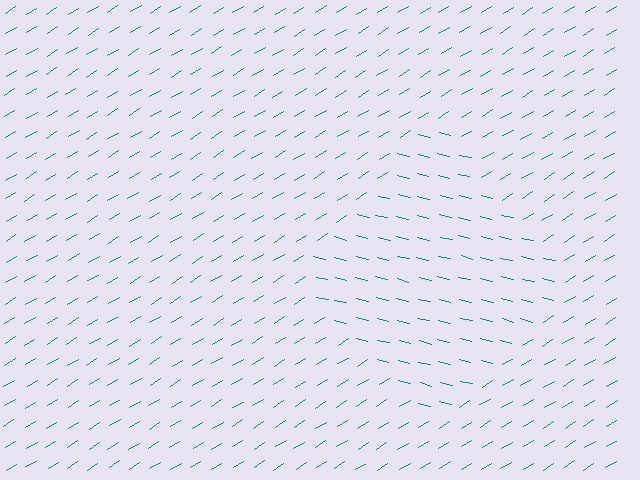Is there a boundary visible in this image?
Yes, there is a texture boundary formed by a change in line orientation.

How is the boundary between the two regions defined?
The boundary is defined purely by a change in line orientation (approximately 45 degrees difference). All lines are the same color and thickness.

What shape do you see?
I see a diamond.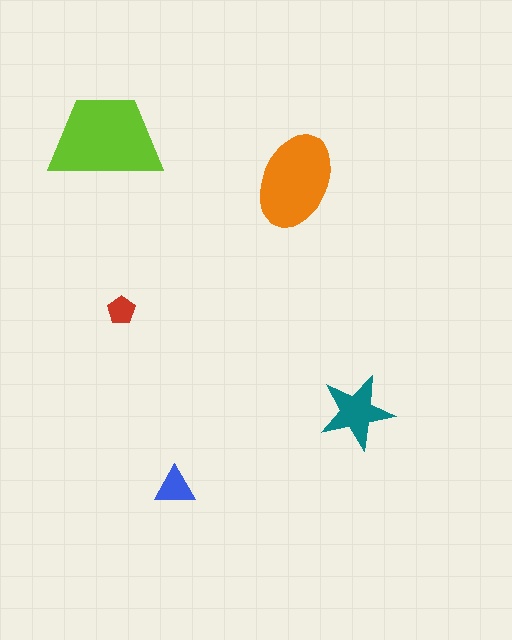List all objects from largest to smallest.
The lime trapezoid, the orange ellipse, the teal star, the blue triangle, the red pentagon.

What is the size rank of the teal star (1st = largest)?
3rd.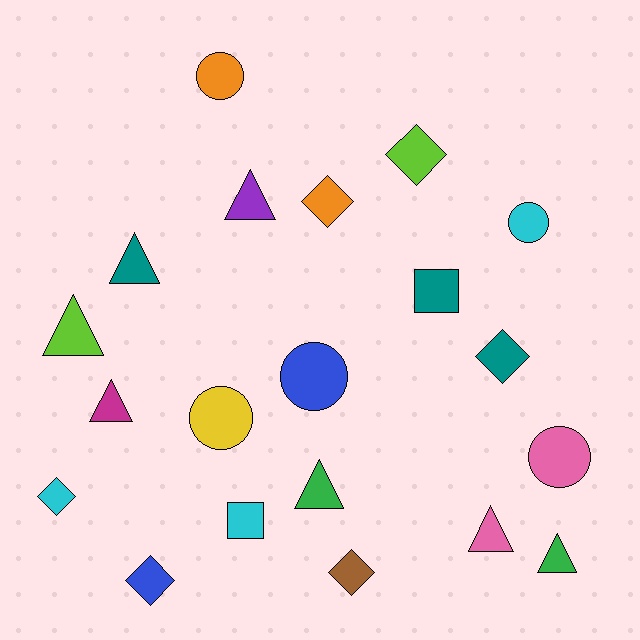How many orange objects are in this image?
There are 2 orange objects.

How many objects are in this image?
There are 20 objects.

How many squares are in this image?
There are 2 squares.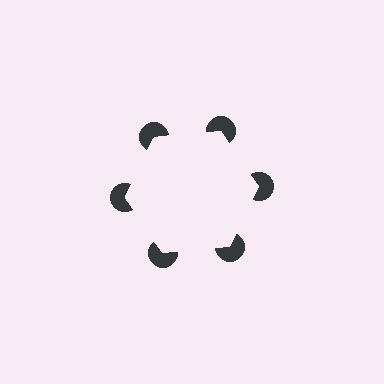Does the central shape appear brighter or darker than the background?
It typically appears slightly brighter than the background, even though no actual brightness change is drawn.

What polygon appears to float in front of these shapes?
An illusory hexagon — its edges are inferred from the aligned wedge cuts in the pac-man discs, not physically drawn.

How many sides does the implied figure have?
6 sides.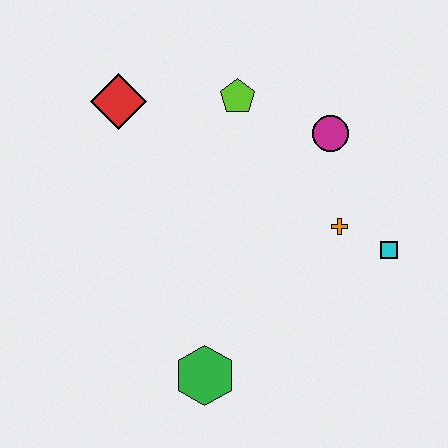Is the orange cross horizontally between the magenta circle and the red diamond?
No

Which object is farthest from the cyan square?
The red diamond is farthest from the cyan square.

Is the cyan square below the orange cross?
Yes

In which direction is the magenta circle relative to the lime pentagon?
The magenta circle is to the right of the lime pentagon.